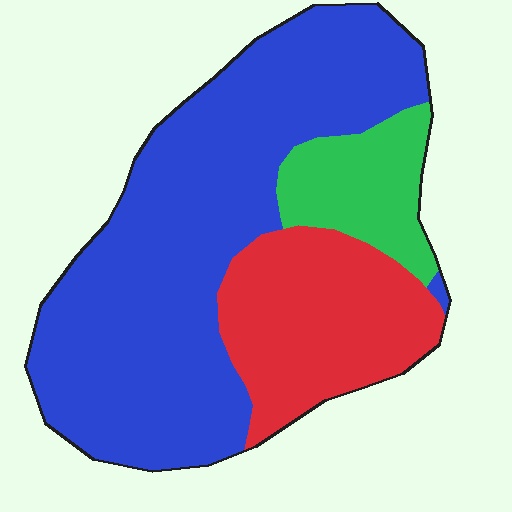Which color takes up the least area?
Green, at roughly 15%.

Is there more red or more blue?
Blue.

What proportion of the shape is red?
Red takes up about one quarter (1/4) of the shape.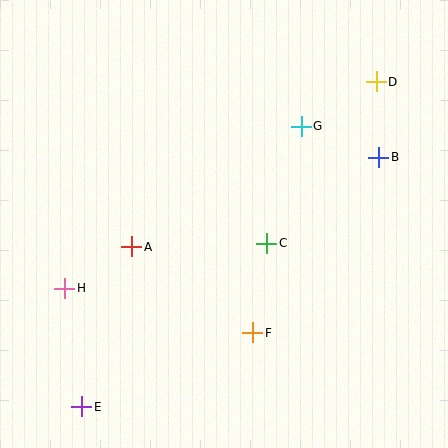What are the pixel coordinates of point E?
Point E is at (82, 407).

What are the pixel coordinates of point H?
Point H is at (65, 288).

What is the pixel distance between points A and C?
The distance between A and C is 135 pixels.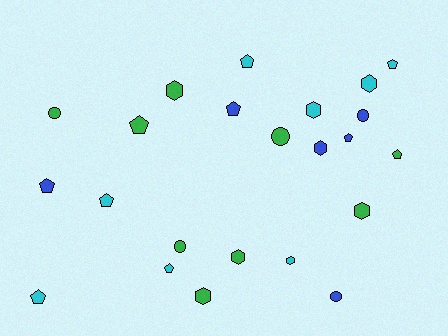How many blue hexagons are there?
There is 1 blue hexagon.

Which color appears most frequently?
Green, with 9 objects.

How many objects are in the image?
There are 23 objects.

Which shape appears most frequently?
Pentagon, with 10 objects.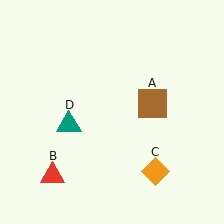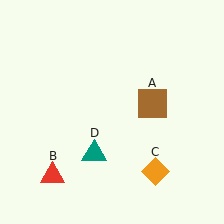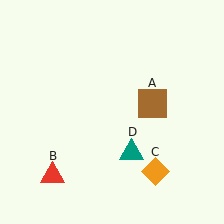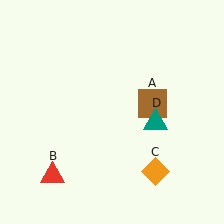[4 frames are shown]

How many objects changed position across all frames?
1 object changed position: teal triangle (object D).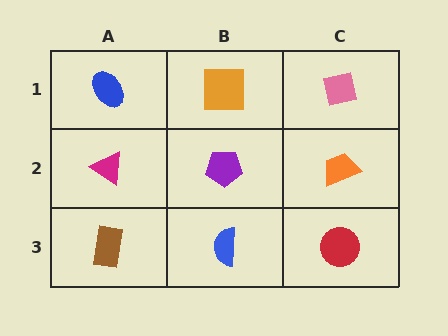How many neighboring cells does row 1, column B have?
3.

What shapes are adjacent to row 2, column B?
An orange square (row 1, column B), a blue semicircle (row 3, column B), a magenta triangle (row 2, column A), an orange trapezoid (row 2, column C).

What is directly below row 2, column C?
A red circle.